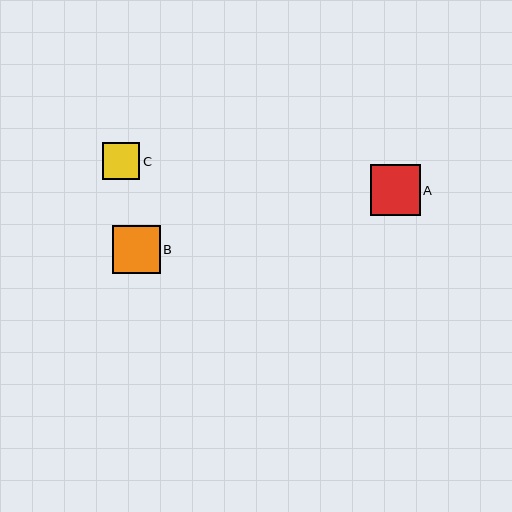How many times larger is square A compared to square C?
Square A is approximately 1.4 times the size of square C.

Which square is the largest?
Square A is the largest with a size of approximately 50 pixels.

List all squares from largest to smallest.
From largest to smallest: A, B, C.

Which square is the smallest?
Square C is the smallest with a size of approximately 37 pixels.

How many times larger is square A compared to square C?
Square A is approximately 1.4 times the size of square C.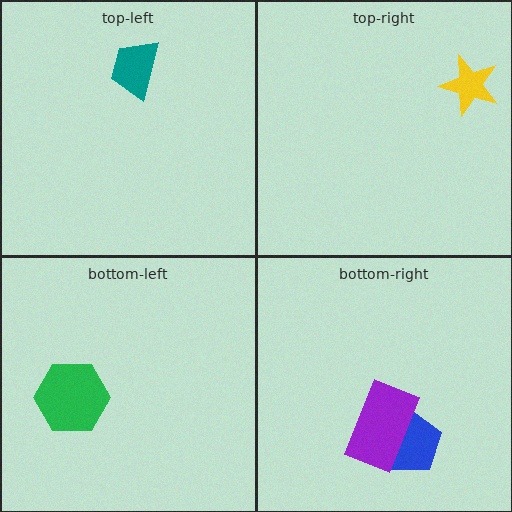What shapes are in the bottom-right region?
The blue pentagon, the purple rectangle.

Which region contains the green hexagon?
The bottom-left region.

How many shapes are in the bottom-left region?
1.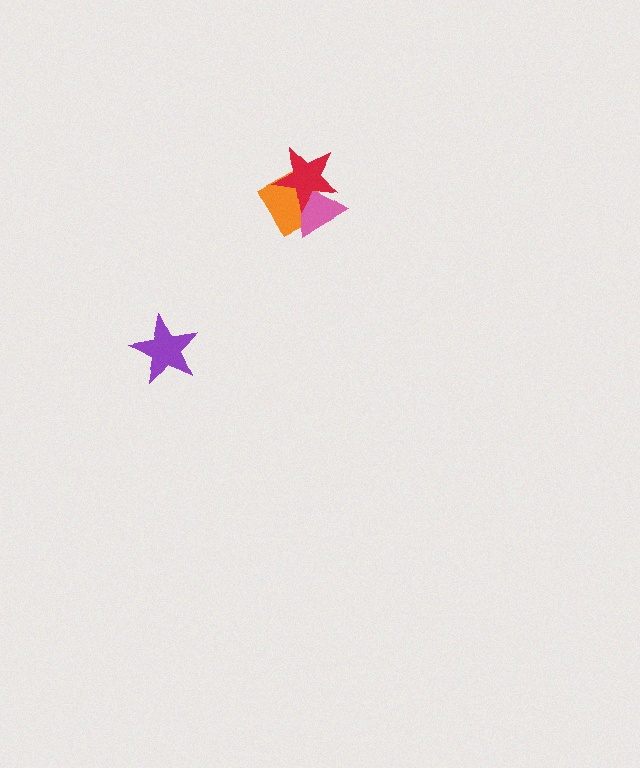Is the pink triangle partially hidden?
Yes, it is partially covered by another shape.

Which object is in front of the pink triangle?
The red star is in front of the pink triangle.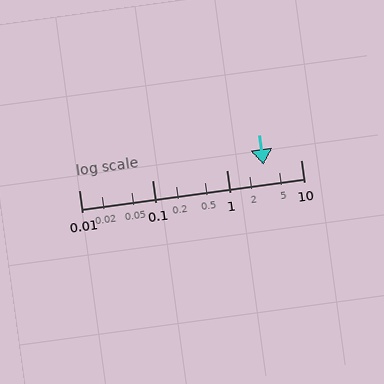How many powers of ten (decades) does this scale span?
The scale spans 3 decades, from 0.01 to 10.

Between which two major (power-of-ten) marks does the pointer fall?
The pointer is between 1 and 10.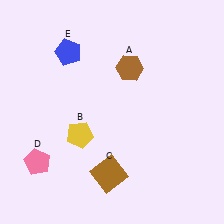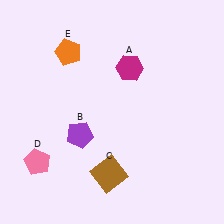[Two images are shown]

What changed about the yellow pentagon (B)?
In Image 1, B is yellow. In Image 2, it changed to purple.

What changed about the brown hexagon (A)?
In Image 1, A is brown. In Image 2, it changed to magenta.